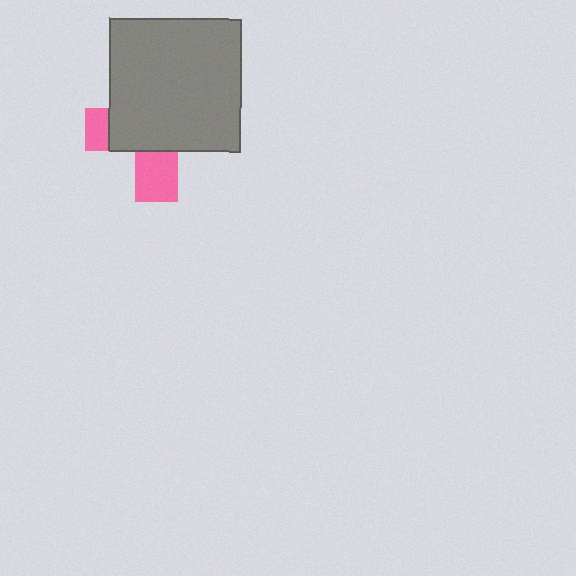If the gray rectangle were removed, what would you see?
You would see the complete pink cross.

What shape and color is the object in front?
The object in front is a gray rectangle.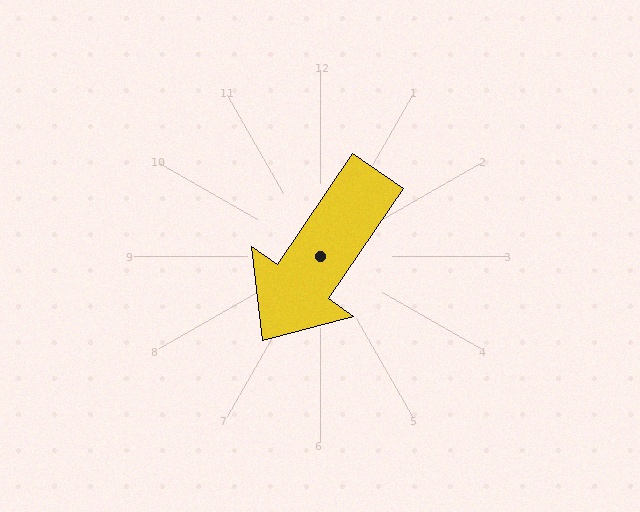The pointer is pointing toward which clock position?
Roughly 7 o'clock.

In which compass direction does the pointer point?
Southwest.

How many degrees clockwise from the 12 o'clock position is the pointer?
Approximately 214 degrees.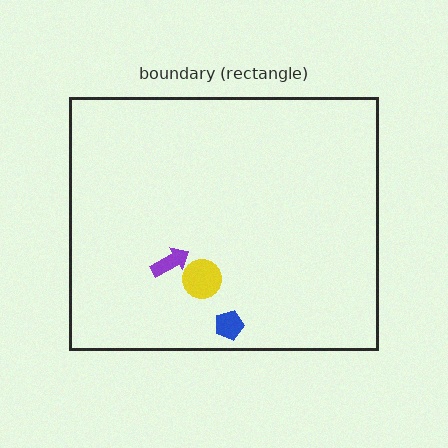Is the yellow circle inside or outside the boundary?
Inside.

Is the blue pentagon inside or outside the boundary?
Inside.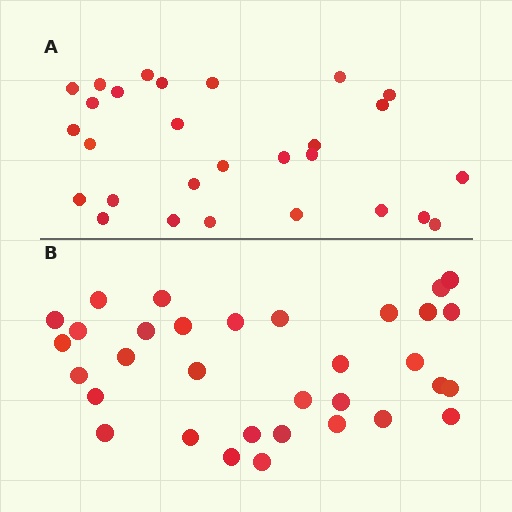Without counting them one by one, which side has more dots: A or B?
Region B (the bottom region) has more dots.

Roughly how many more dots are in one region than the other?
Region B has about 5 more dots than region A.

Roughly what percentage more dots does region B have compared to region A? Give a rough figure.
About 20% more.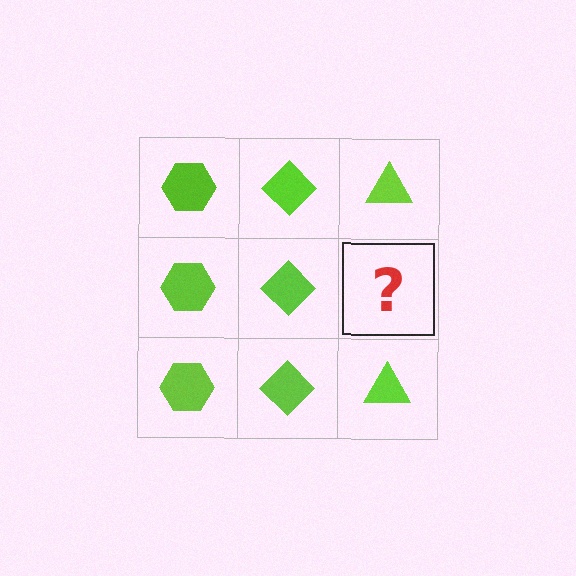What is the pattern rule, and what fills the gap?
The rule is that each column has a consistent shape. The gap should be filled with a lime triangle.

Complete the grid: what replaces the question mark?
The question mark should be replaced with a lime triangle.